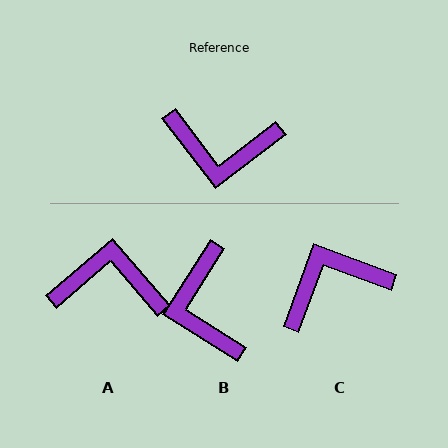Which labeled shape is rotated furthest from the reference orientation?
A, about 177 degrees away.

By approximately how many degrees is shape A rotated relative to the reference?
Approximately 177 degrees clockwise.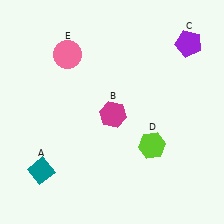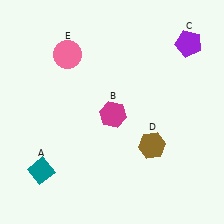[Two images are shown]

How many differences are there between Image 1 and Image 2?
There is 1 difference between the two images.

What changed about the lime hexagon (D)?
In Image 1, D is lime. In Image 2, it changed to brown.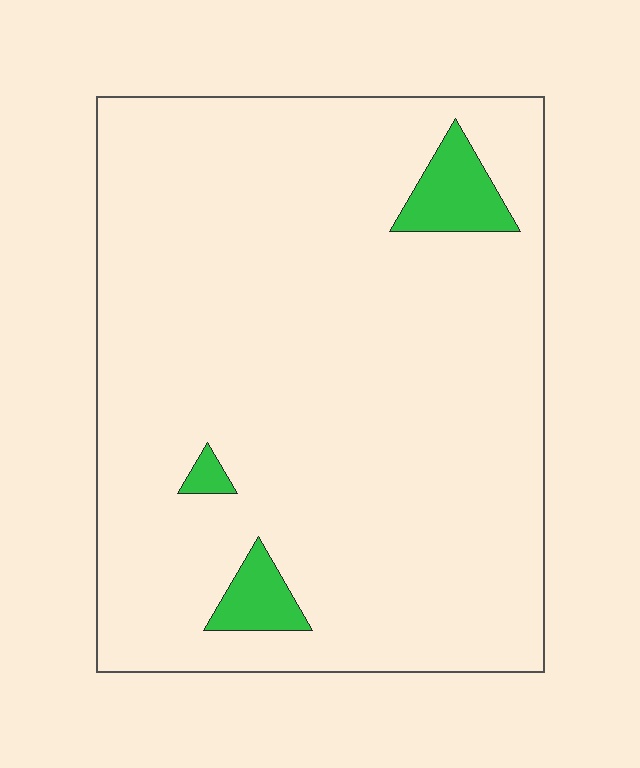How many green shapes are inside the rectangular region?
3.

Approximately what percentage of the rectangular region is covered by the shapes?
Approximately 5%.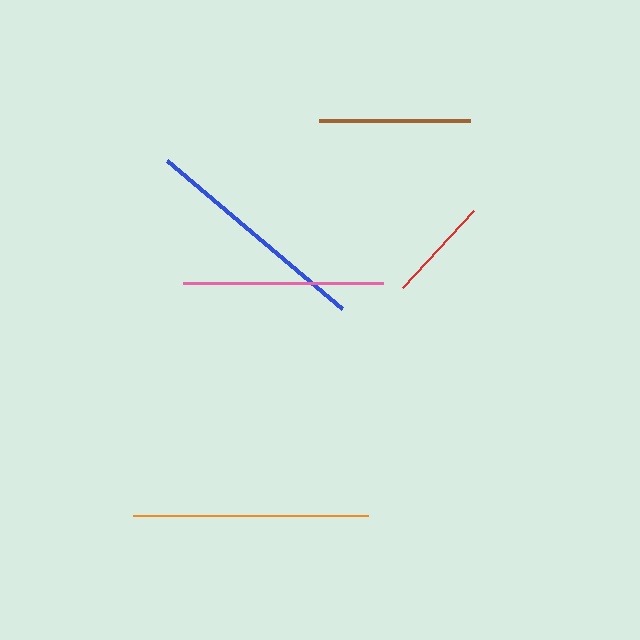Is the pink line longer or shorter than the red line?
The pink line is longer than the red line.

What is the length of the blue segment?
The blue segment is approximately 229 pixels long.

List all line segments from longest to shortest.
From longest to shortest: orange, blue, pink, brown, red.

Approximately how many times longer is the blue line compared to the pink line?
The blue line is approximately 1.1 times the length of the pink line.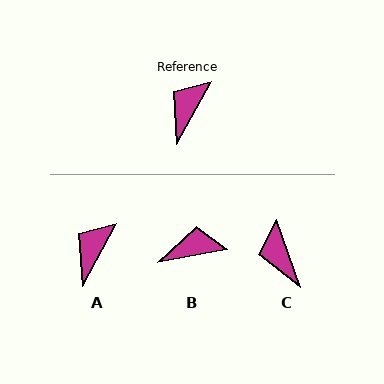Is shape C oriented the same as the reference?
No, it is off by about 48 degrees.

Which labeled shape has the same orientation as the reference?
A.